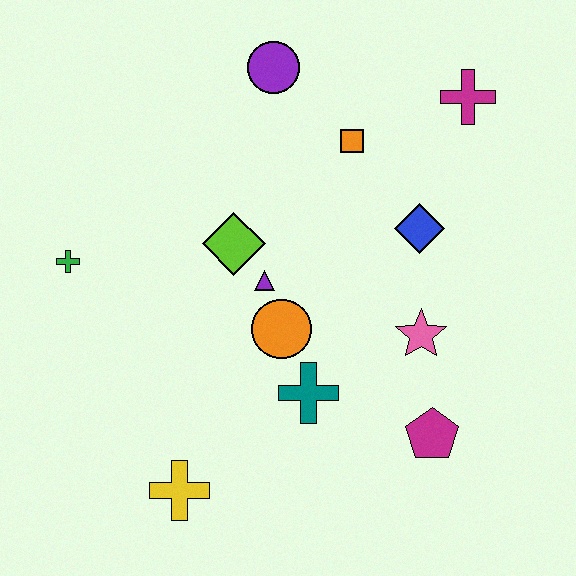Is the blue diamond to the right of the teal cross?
Yes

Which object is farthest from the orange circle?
The magenta cross is farthest from the orange circle.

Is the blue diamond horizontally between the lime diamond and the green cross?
No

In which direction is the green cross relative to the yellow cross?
The green cross is above the yellow cross.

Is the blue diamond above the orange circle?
Yes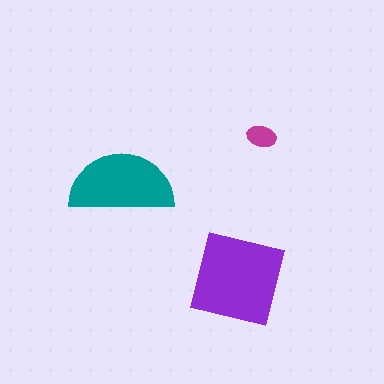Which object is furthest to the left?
The teal semicircle is leftmost.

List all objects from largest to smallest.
The purple square, the teal semicircle, the magenta ellipse.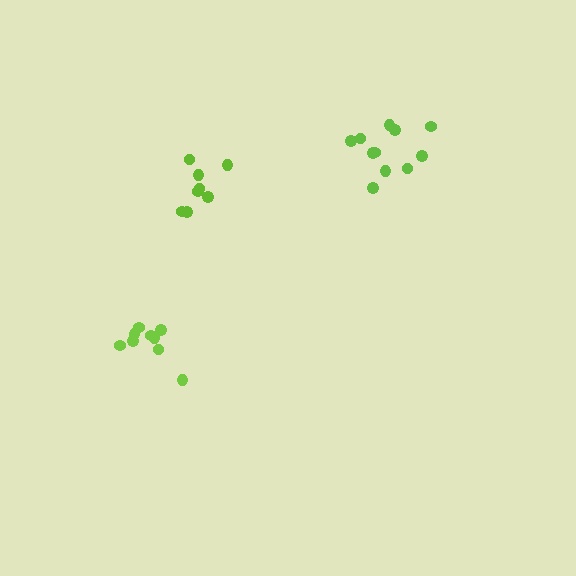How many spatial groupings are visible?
There are 3 spatial groupings.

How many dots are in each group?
Group 1: 8 dots, Group 2: 9 dots, Group 3: 11 dots (28 total).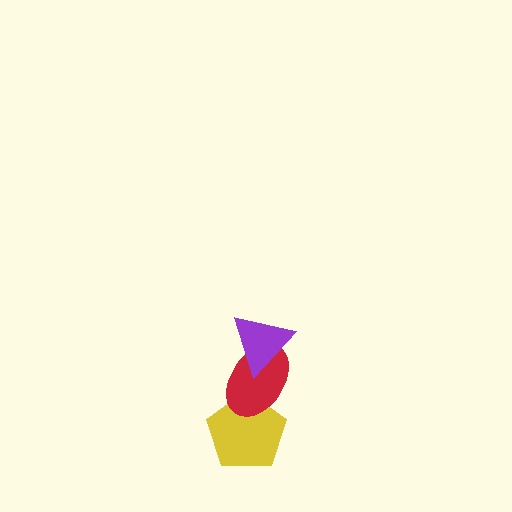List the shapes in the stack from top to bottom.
From top to bottom: the purple triangle, the red ellipse, the yellow pentagon.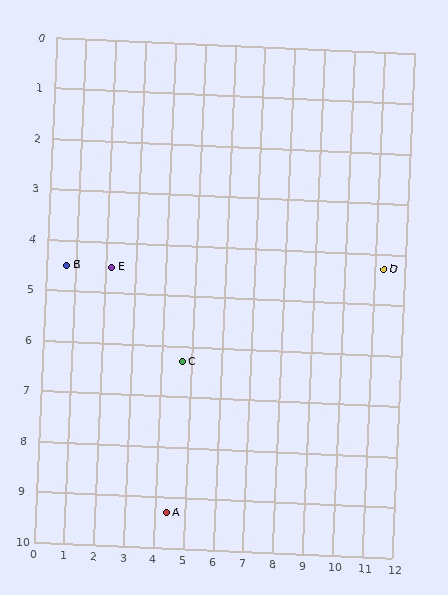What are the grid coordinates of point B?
Point B is at approximately (0.7, 4.5).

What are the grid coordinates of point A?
Point A is at approximately (4.4, 9.3).